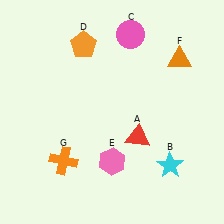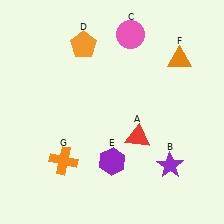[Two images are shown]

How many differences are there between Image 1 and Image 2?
There are 2 differences between the two images.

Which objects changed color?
B changed from cyan to purple. E changed from pink to purple.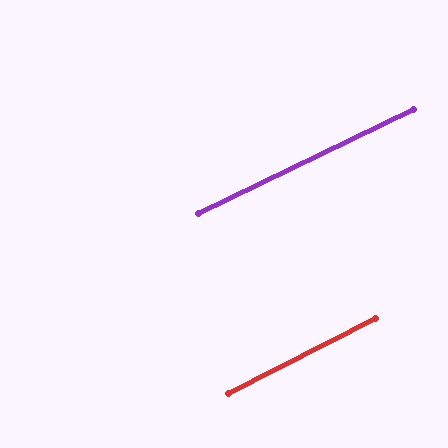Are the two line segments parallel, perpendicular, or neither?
Parallel — their directions differ by only 0.8°.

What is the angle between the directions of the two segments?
Approximately 1 degree.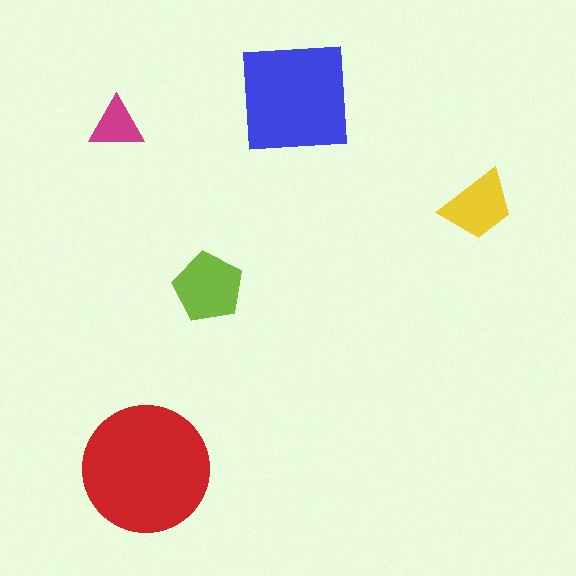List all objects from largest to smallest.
The red circle, the blue square, the lime pentagon, the yellow trapezoid, the magenta triangle.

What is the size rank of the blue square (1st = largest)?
2nd.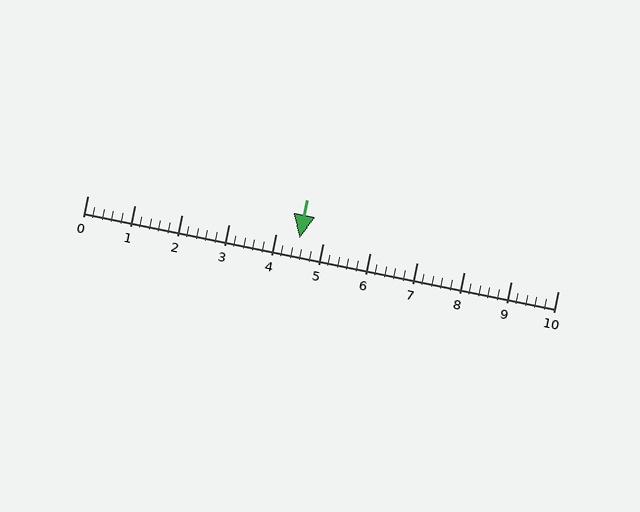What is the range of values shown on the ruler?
The ruler shows values from 0 to 10.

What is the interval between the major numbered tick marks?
The major tick marks are spaced 1 units apart.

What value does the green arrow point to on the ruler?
The green arrow points to approximately 4.5.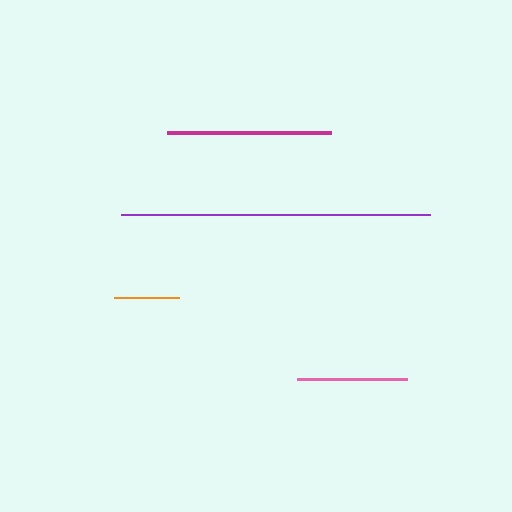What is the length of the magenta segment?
The magenta segment is approximately 164 pixels long.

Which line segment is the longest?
The purple line is the longest at approximately 308 pixels.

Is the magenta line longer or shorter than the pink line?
The magenta line is longer than the pink line.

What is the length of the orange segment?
The orange segment is approximately 65 pixels long.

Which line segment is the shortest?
The orange line is the shortest at approximately 65 pixels.